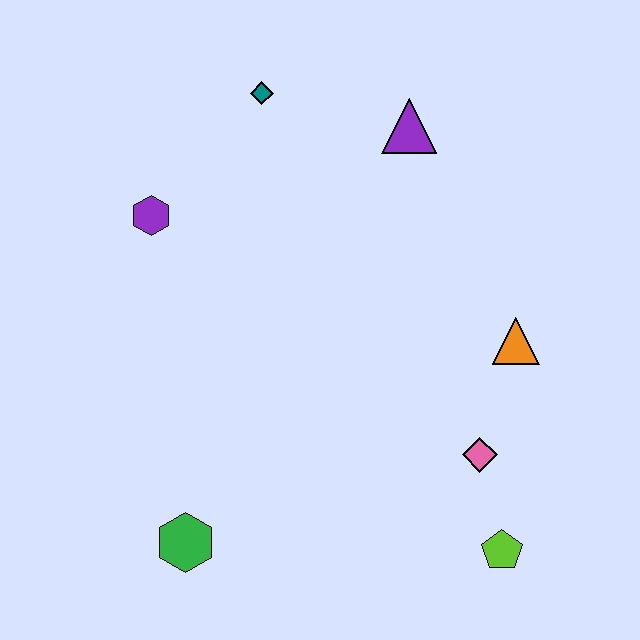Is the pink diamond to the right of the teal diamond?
Yes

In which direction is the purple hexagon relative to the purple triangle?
The purple hexagon is to the left of the purple triangle.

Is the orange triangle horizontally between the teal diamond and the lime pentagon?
No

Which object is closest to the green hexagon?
The pink diamond is closest to the green hexagon.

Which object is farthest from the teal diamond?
The lime pentagon is farthest from the teal diamond.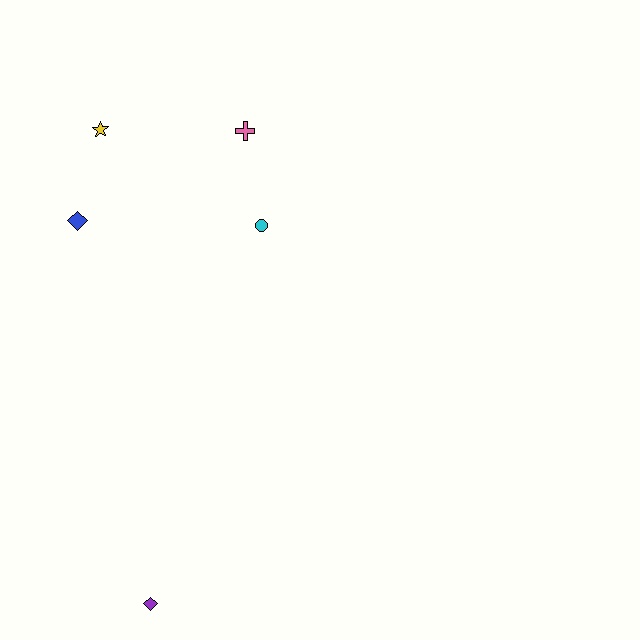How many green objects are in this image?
There are no green objects.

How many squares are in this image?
There are no squares.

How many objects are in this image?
There are 5 objects.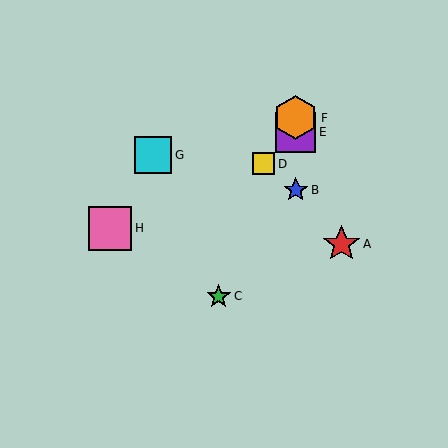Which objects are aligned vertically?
Objects B, E, F are aligned vertically.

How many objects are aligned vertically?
3 objects (B, E, F) are aligned vertically.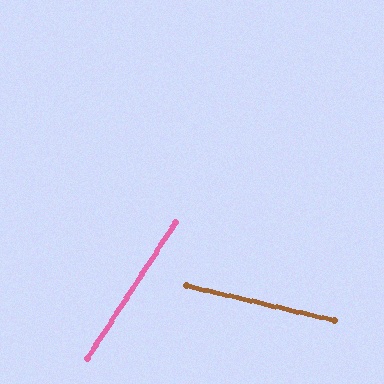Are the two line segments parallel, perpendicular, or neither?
Neither parallel nor perpendicular — they differ by about 71°.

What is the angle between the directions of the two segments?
Approximately 71 degrees.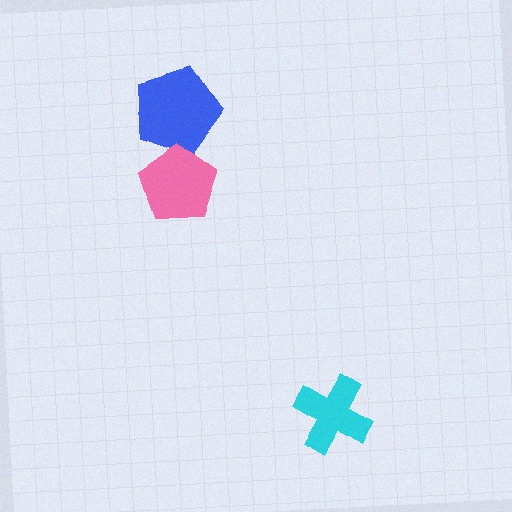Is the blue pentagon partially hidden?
Yes, it is partially covered by another shape.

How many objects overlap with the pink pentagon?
1 object overlaps with the pink pentagon.